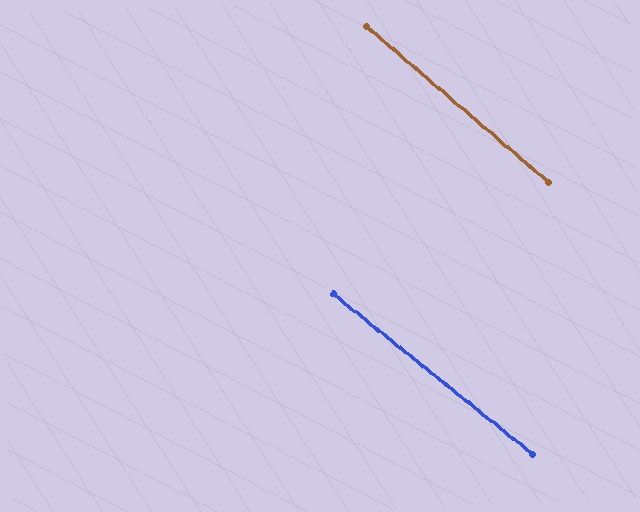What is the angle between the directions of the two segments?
Approximately 2 degrees.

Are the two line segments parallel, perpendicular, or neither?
Parallel — their directions differ by only 1.7°.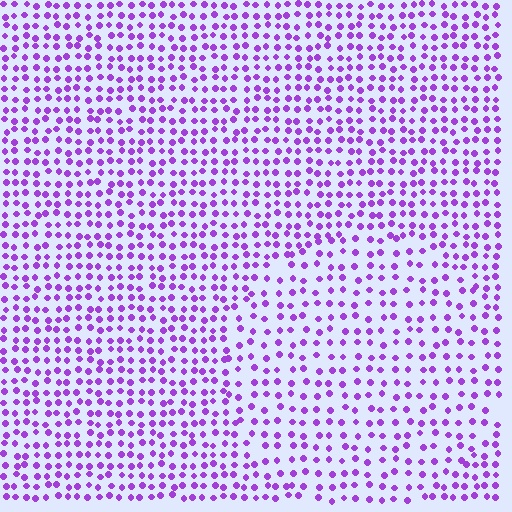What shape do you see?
I see a circle.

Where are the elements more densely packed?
The elements are more densely packed outside the circle boundary.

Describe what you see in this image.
The image contains small purple elements arranged at two different densities. A circle-shaped region is visible where the elements are less densely packed than the surrounding area.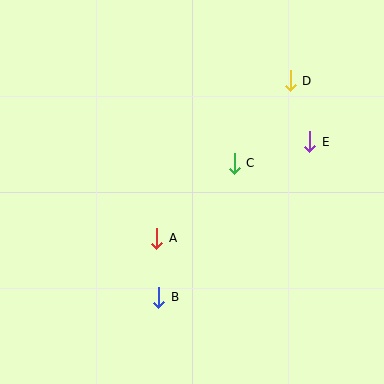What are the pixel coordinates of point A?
Point A is at (157, 238).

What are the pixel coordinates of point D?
Point D is at (290, 81).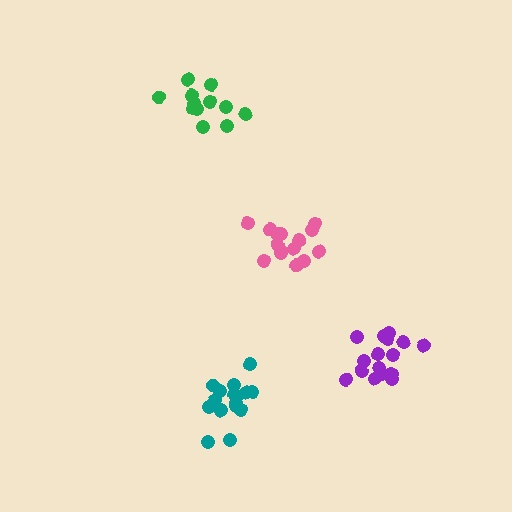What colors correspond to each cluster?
The clusters are colored: teal, purple, pink, green.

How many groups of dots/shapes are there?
There are 4 groups.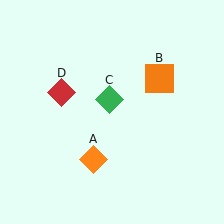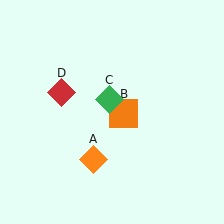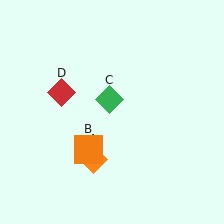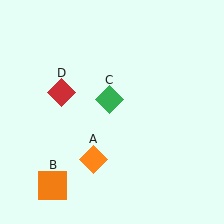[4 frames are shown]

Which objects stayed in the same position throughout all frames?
Orange diamond (object A) and green diamond (object C) and red diamond (object D) remained stationary.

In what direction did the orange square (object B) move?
The orange square (object B) moved down and to the left.